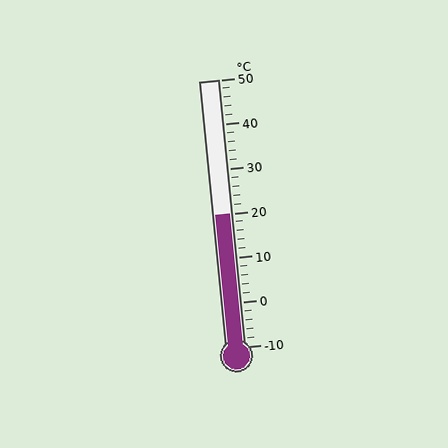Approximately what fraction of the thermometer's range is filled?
The thermometer is filled to approximately 50% of its range.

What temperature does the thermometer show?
The thermometer shows approximately 20°C.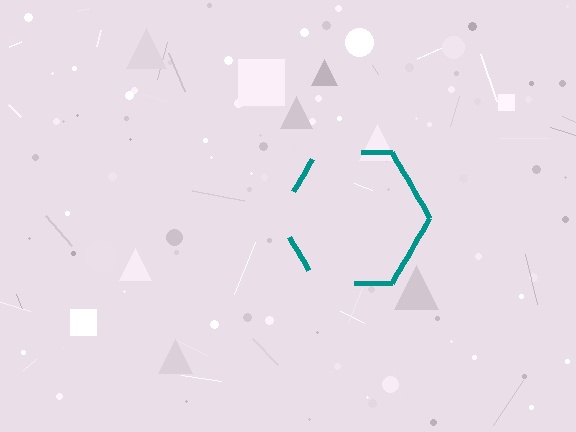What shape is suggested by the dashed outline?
The dashed outline suggests a hexagon.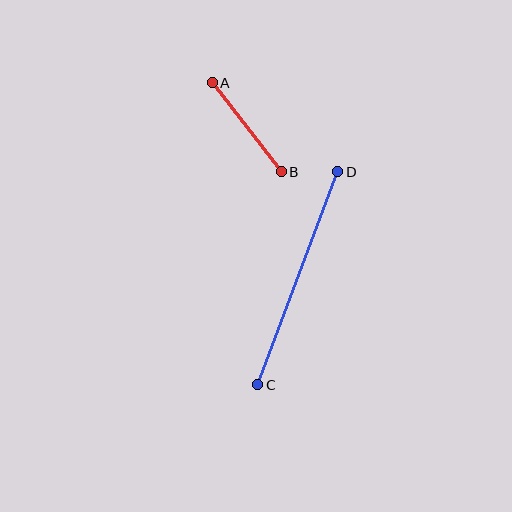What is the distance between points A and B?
The distance is approximately 113 pixels.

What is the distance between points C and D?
The distance is approximately 227 pixels.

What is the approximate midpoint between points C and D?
The midpoint is at approximately (298, 278) pixels.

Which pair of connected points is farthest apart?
Points C and D are farthest apart.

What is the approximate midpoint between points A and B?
The midpoint is at approximately (247, 127) pixels.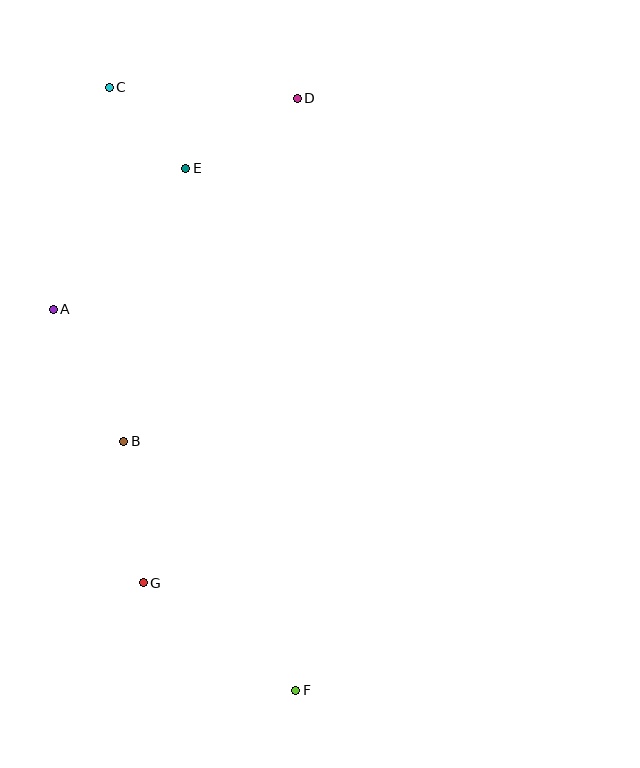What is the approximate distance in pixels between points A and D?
The distance between A and D is approximately 322 pixels.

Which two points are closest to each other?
Points C and E are closest to each other.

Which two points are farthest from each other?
Points C and F are farthest from each other.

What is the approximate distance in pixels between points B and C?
The distance between B and C is approximately 355 pixels.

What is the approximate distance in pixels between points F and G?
The distance between F and G is approximately 187 pixels.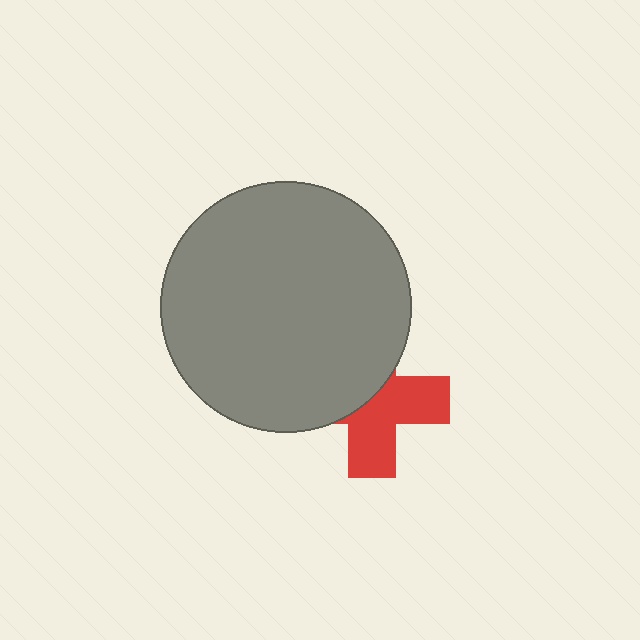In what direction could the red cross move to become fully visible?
The red cross could move toward the lower-right. That would shift it out from behind the gray circle entirely.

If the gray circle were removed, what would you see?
You would see the complete red cross.